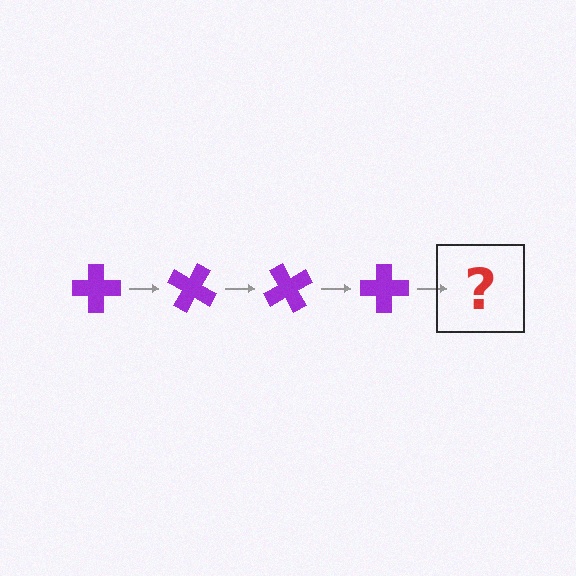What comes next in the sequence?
The next element should be a purple cross rotated 120 degrees.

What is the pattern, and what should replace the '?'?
The pattern is that the cross rotates 30 degrees each step. The '?' should be a purple cross rotated 120 degrees.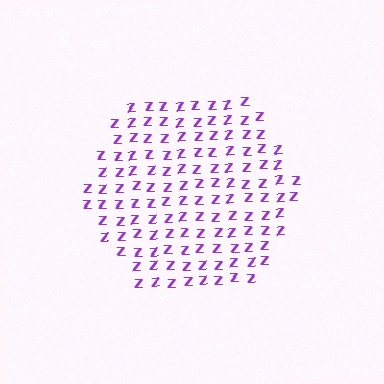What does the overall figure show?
The overall figure shows a hexagon.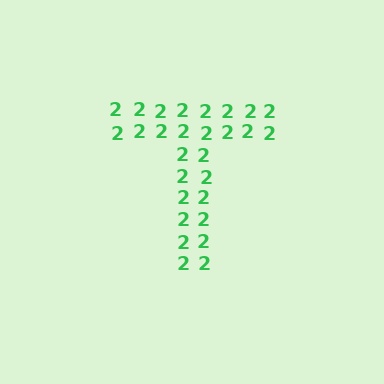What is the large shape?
The large shape is the letter T.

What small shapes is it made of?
It is made of small digit 2's.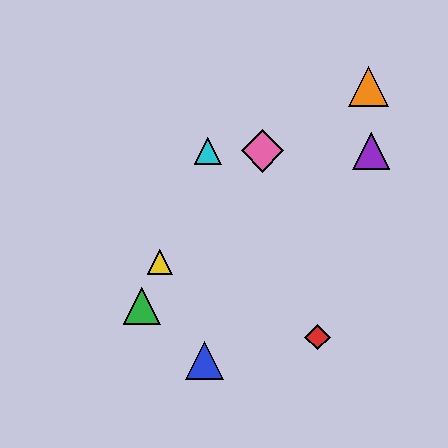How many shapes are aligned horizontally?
3 shapes (the purple triangle, the cyan triangle, the pink diamond) are aligned horizontally.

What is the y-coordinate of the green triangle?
The green triangle is at y≈306.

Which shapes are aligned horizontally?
The purple triangle, the cyan triangle, the pink diamond are aligned horizontally.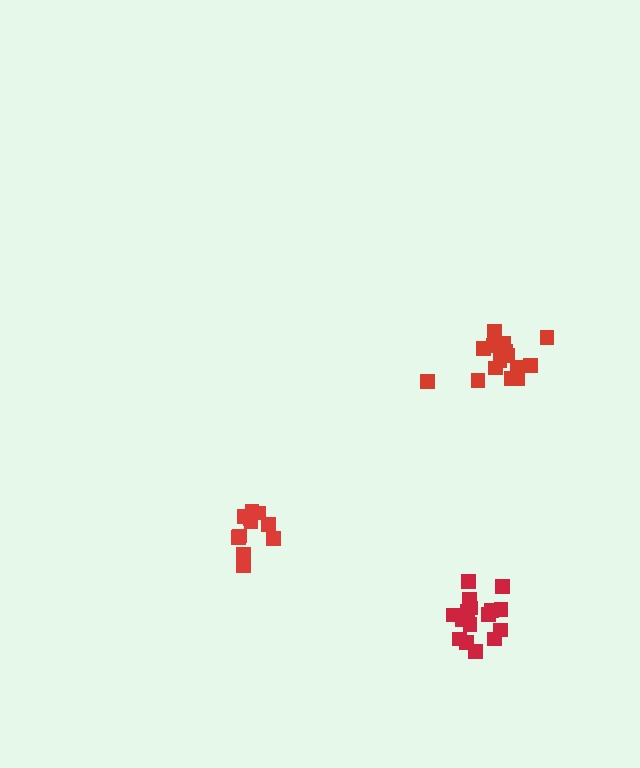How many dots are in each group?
Group 1: 11 dots, Group 2: 17 dots, Group 3: 17 dots (45 total).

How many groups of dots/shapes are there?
There are 3 groups.